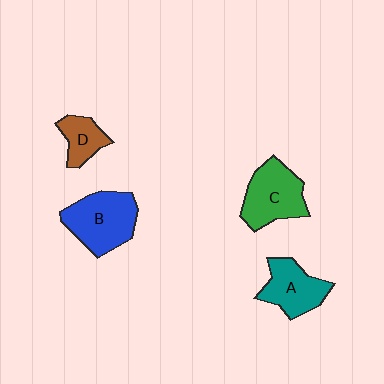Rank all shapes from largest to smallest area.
From largest to smallest: B (blue), C (green), A (teal), D (brown).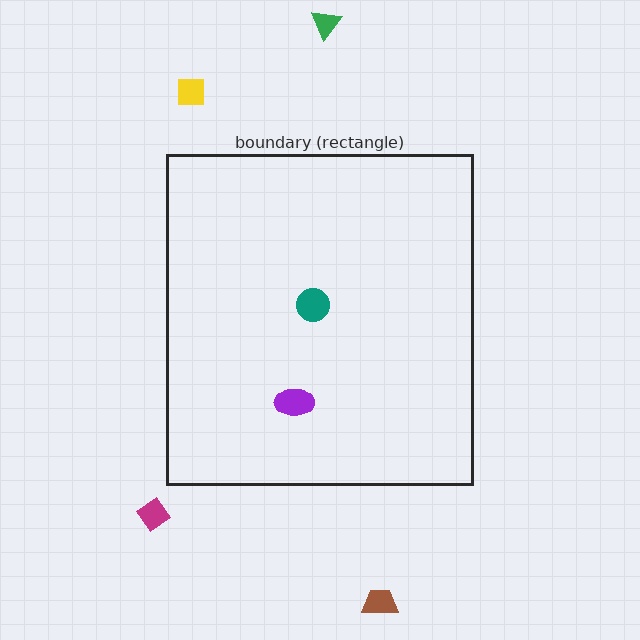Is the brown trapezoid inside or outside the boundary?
Outside.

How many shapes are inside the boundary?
2 inside, 4 outside.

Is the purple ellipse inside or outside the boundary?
Inside.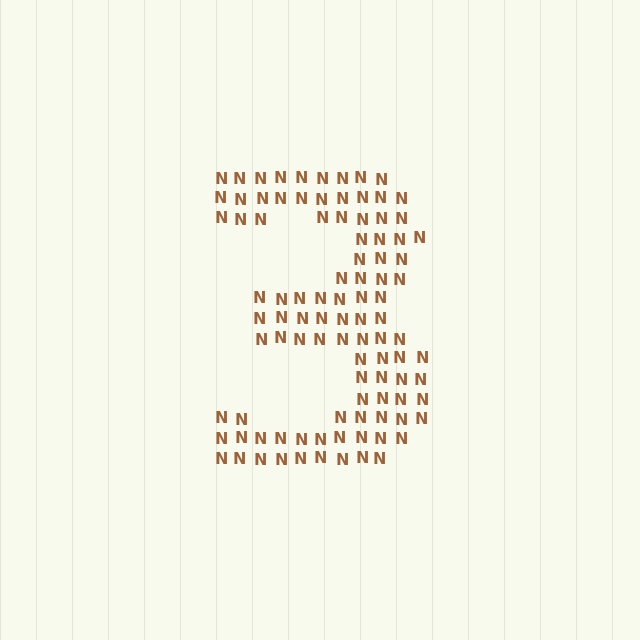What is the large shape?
The large shape is the digit 3.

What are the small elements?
The small elements are letter N's.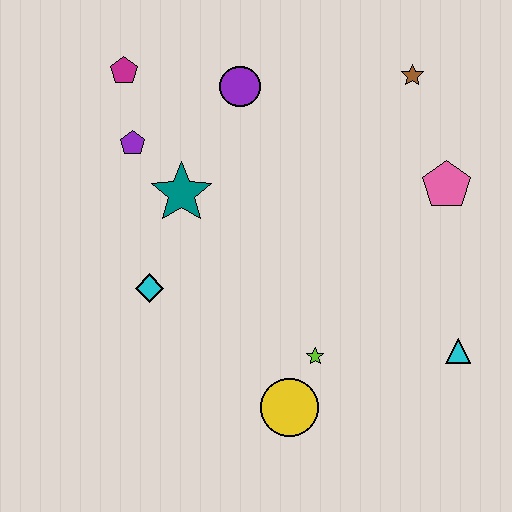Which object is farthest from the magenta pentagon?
The cyan triangle is farthest from the magenta pentagon.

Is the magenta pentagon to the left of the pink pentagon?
Yes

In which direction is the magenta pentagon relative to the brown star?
The magenta pentagon is to the left of the brown star.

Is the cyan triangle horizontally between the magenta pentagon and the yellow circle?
No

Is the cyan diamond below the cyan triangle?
No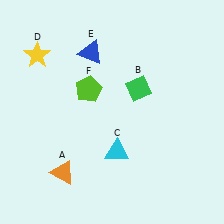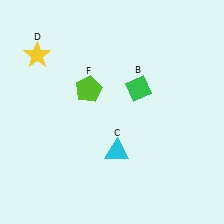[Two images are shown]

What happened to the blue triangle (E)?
The blue triangle (E) was removed in Image 2. It was in the top-left area of Image 1.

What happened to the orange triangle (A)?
The orange triangle (A) was removed in Image 2. It was in the bottom-left area of Image 1.